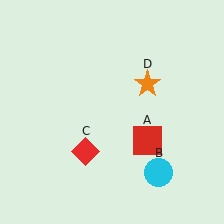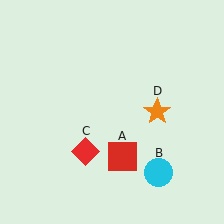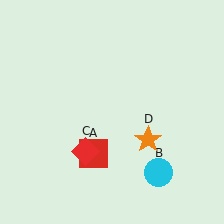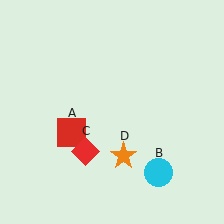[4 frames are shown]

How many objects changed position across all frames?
2 objects changed position: red square (object A), orange star (object D).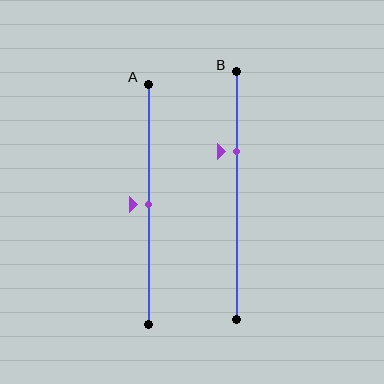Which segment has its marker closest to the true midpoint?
Segment A has its marker closest to the true midpoint.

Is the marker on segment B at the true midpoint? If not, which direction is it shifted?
No, the marker on segment B is shifted upward by about 18% of the segment length.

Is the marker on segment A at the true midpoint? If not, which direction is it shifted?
Yes, the marker on segment A is at the true midpoint.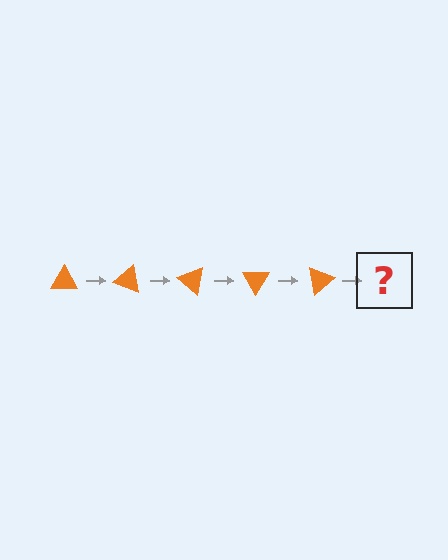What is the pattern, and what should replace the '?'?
The pattern is that the triangle rotates 20 degrees each step. The '?' should be an orange triangle rotated 100 degrees.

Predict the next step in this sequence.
The next step is an orange triangle rotated 100 degrees.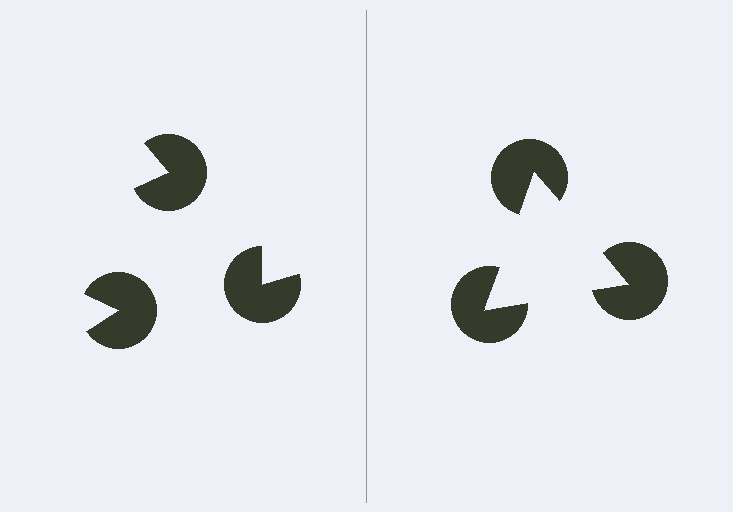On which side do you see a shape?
An illusory triangle appears on the right side. On the left side the wedge cuts are rotated, so no coherent shape forms.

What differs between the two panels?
The pac-man discs are positioned identically on both sides; only the wedge orientations differ. On the right they align to a triangle; on the left they are misaligned.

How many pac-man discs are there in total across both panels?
6 — 3 on each side.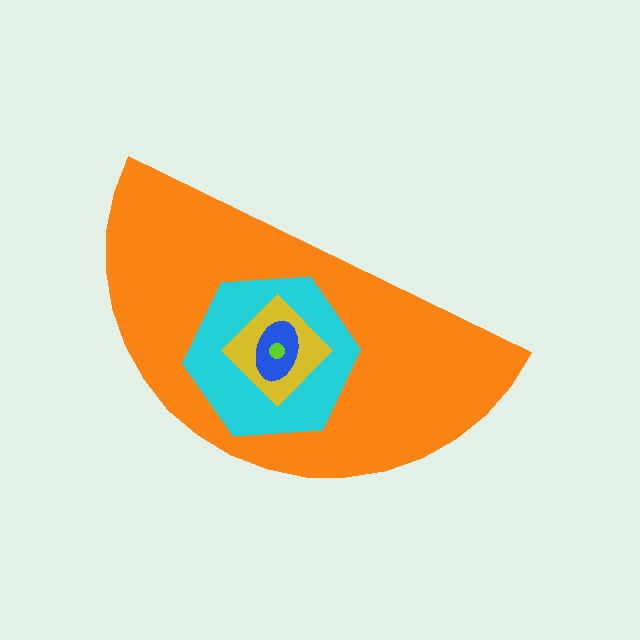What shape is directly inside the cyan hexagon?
The yellow diamond.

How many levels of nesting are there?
5.